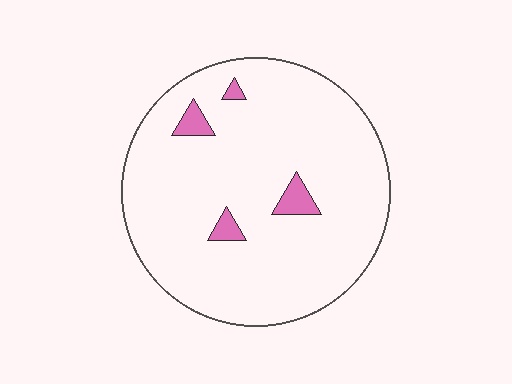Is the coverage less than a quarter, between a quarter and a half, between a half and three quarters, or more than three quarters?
Less than a quarter.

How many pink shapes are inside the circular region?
4.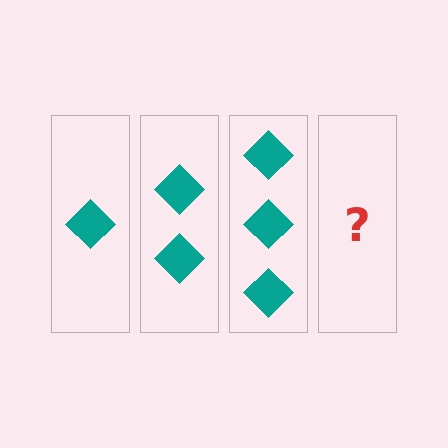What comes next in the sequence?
The next element should be 4 diamonds.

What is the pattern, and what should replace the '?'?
The pattern is that each step adds one more diamond. The '?' should be 4 diamonds.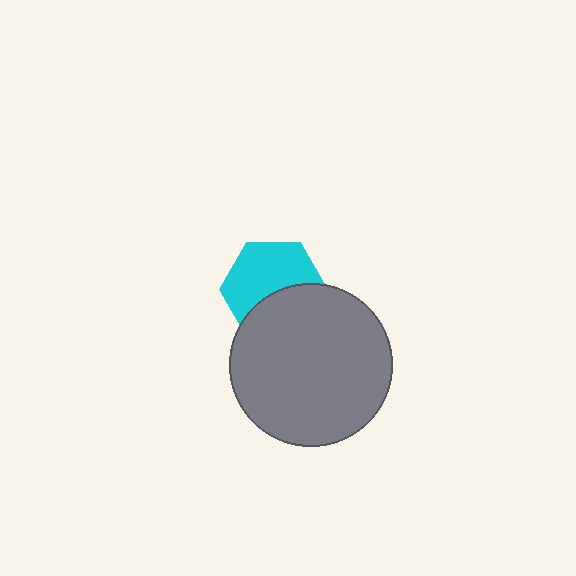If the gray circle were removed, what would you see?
You would see the complete cyan hexagon.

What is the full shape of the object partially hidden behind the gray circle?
The partially hidden object is a cyan hexagon.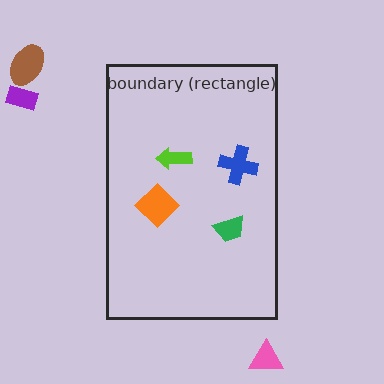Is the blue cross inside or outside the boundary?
Inside.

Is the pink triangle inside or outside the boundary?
Outside.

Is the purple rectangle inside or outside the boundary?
Outside.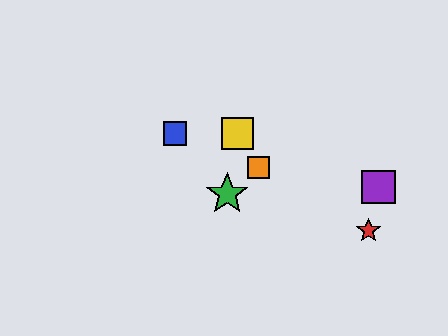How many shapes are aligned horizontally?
2 shapes (the blue square, the yellow square) are aligned horizontally.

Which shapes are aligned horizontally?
The blue square, the yellow square are aligned horizontally.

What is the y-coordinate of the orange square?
The orange square is at y≈168.